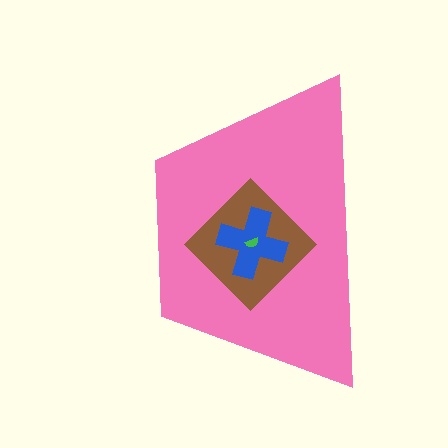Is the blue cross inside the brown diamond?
Yes.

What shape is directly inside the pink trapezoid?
The brown diamond.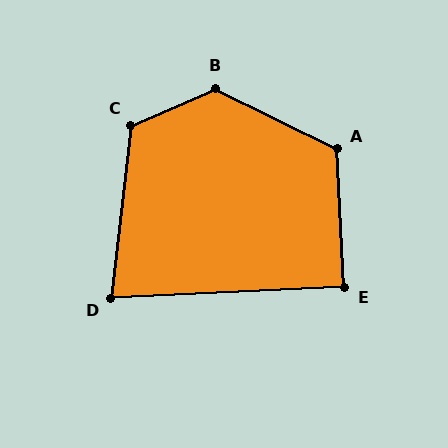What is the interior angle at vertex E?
Approximately 90 degrees (approximately right).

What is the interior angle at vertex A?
Approximately 119 degrees (obtuse).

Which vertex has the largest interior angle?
B, at approximately 130 degrees.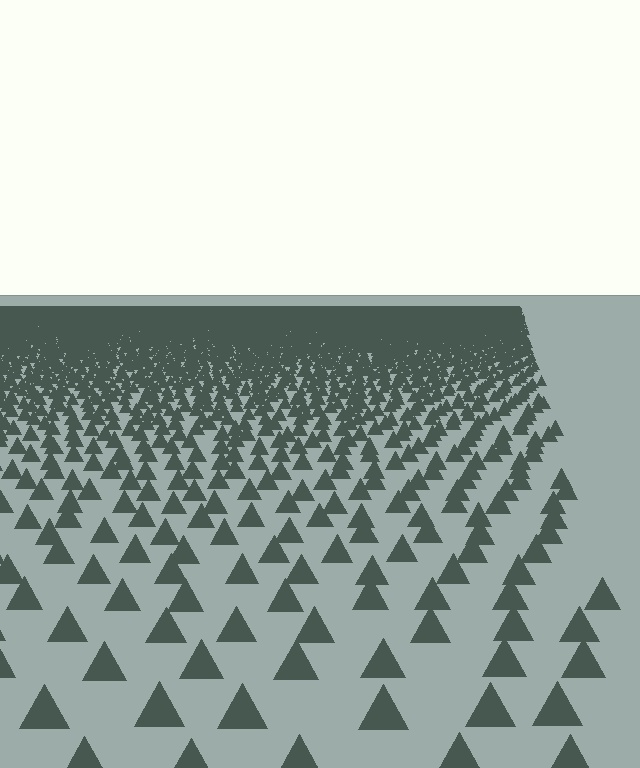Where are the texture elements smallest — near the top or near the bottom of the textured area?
Near the top.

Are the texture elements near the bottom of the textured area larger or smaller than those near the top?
Larger. Near the bottom, elements are closer to the viewer and appear at a bigger on-screen size.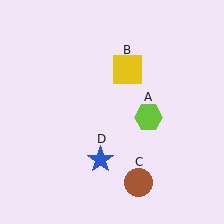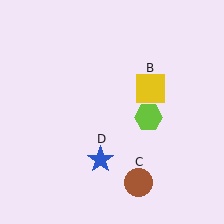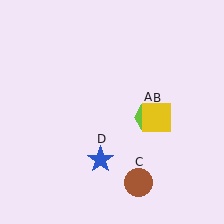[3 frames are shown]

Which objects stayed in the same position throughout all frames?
Lime hexagon (object A) and brown circle (object C) and blue star (object D) remained stationary.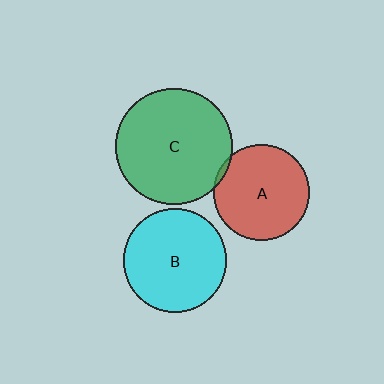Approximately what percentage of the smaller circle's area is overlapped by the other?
Approximately 5%.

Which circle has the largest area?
Circle C (green).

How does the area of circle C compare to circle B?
Approximately 1.3 times.